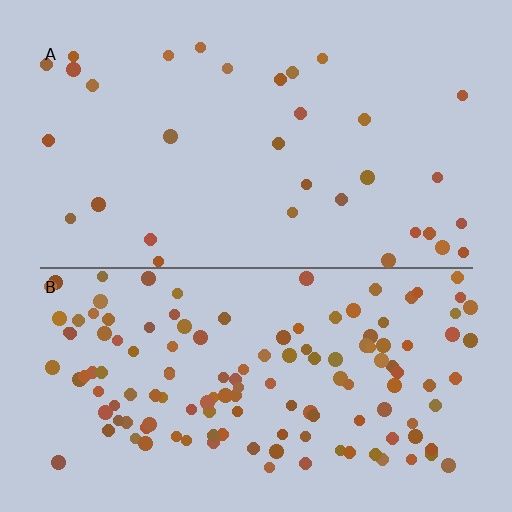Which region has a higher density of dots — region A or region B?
B (the bottom).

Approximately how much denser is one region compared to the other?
Approximately 4.0× — region B over region A.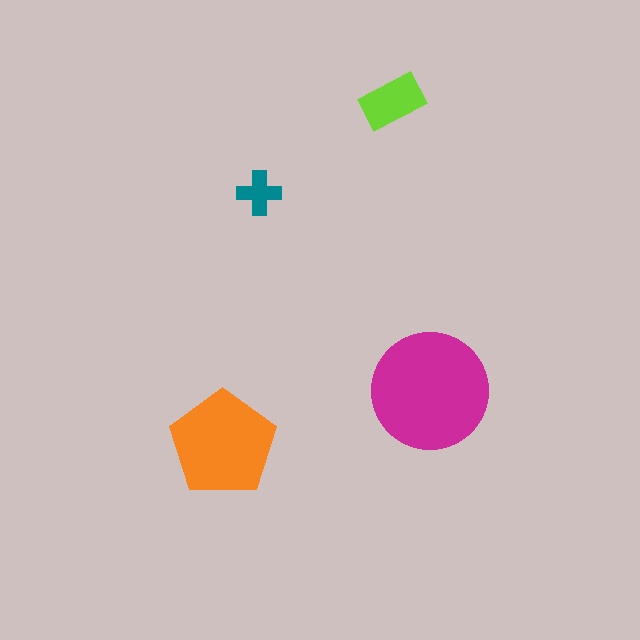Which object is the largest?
The magenta circle.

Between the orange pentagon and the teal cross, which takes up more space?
The orange pentagon.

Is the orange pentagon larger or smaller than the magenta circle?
Smaller.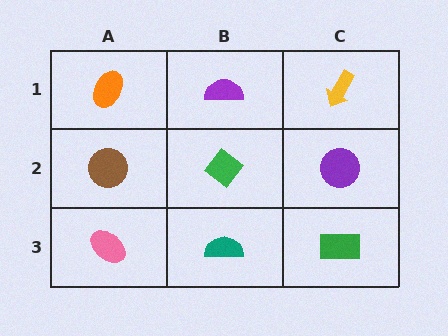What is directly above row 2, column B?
A purple semicircle.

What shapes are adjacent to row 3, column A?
A brown circle (row 2, column A), a teal semicircle (row 3, column B).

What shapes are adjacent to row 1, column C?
A purple circle (row 2, column C), a purple semicircle (row 1, column B).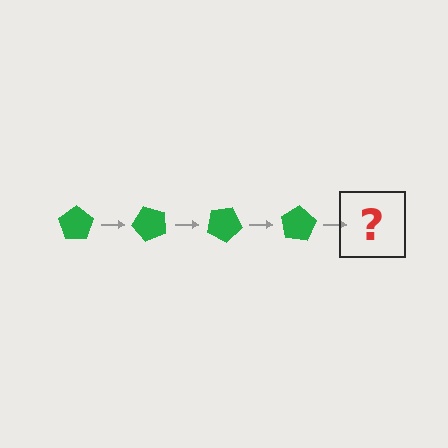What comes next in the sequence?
The next element should be a green pentagon rotated 200 degrees.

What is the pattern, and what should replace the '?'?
The pattern is that the pentagon rotates 50 degrees each step. The '?' should be a green pentagon rotated 200 degrees.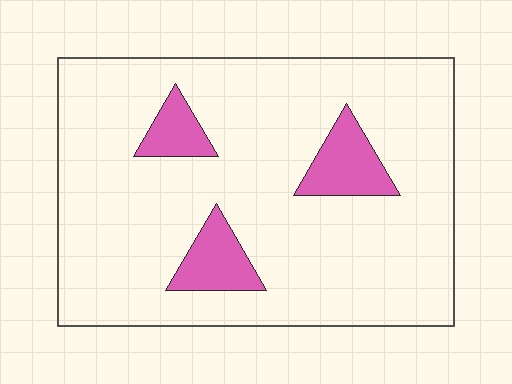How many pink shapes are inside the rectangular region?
3.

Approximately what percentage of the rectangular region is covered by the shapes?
Approximately 10%.